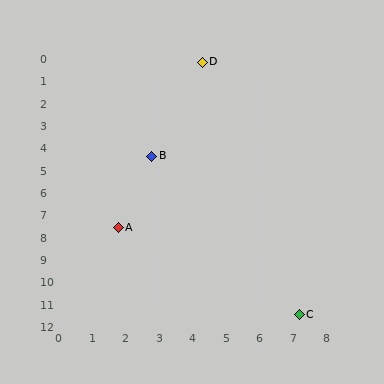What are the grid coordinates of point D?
Point D is at approximately (4.3, 0.2).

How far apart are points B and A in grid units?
Points B and A are about 3.4 grid units apart.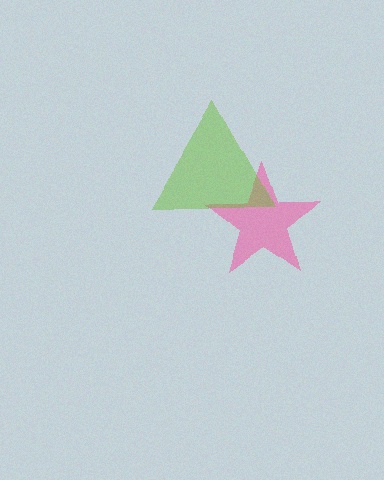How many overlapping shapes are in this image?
There are 2 overlapping shapes in the image.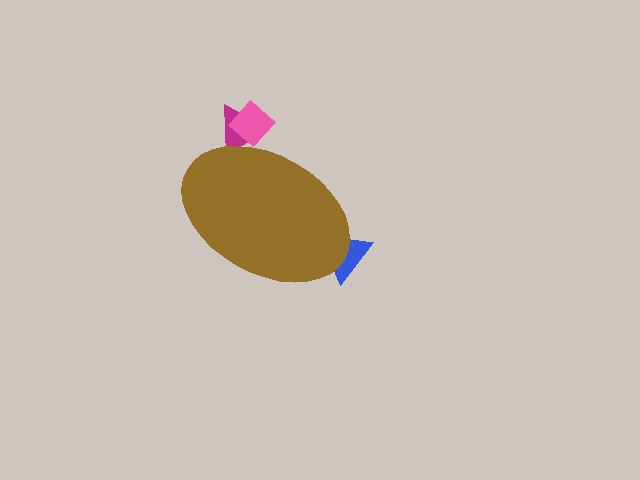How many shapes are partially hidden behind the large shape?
3 shapes are partially hidden.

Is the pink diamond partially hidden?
Yes, the pink diamond is partially hidden behind the brown ellipse.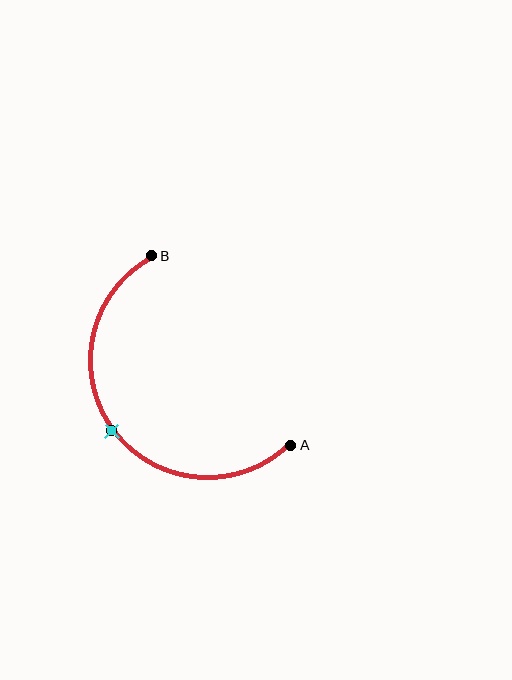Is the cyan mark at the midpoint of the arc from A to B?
Yes. The cyan mark lies on the arc at equal arc-length from both A and B — it is the arc midpoint.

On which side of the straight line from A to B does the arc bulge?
The arc bulges below and to the left of the straight line connecting A and B.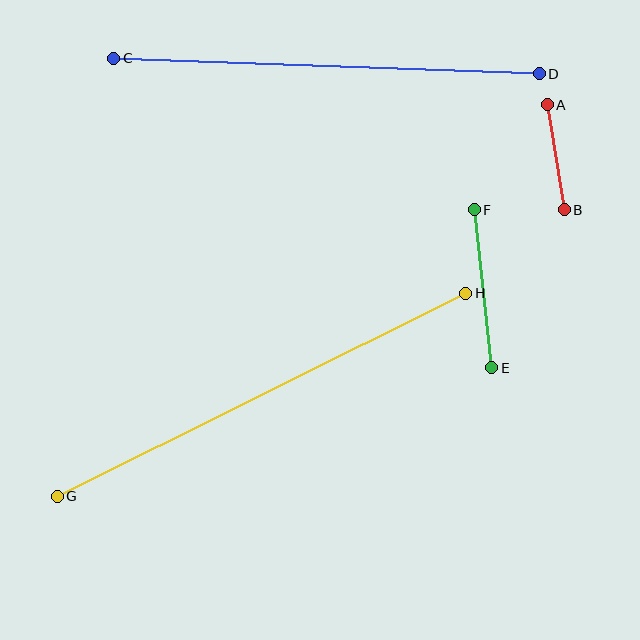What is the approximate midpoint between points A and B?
The midpoint is at approximately (556, 157) pixels.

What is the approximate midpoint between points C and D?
The midpoint is at approximately (327, 66) pixels.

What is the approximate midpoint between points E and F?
The midpoint is at approximately (483, 289) pixels.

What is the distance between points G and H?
The distance is approximately 456 pixels.